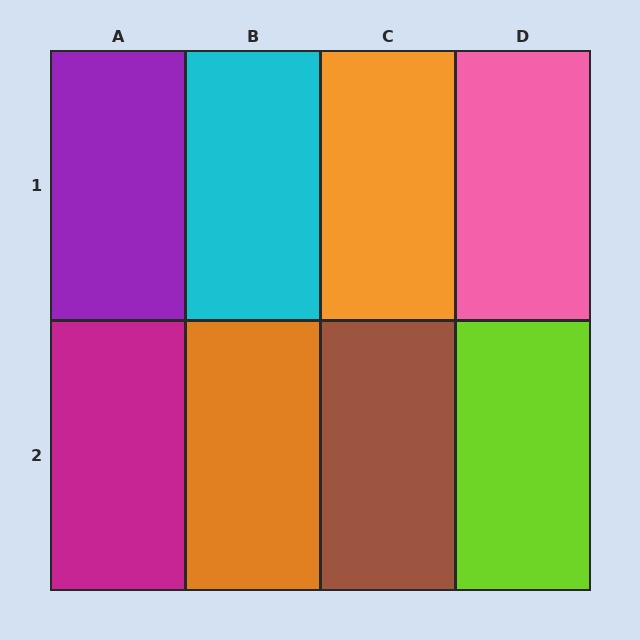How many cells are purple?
1 cell is purple.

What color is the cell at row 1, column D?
Pink.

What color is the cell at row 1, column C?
Orange.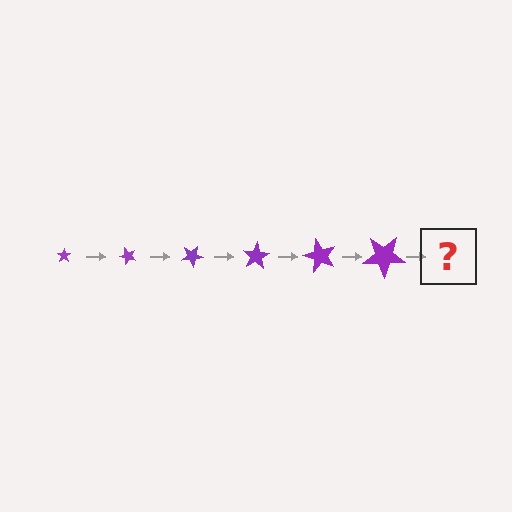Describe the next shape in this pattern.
It should be a star, larger than the previous one and rotated 300 degrees from the start.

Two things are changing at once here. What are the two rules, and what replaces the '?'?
The two rules are that the star grows larger each step and it rotates 50 degrees each step. The '?' should be a star, larger than the previous one and rotated 300 degrees from the start.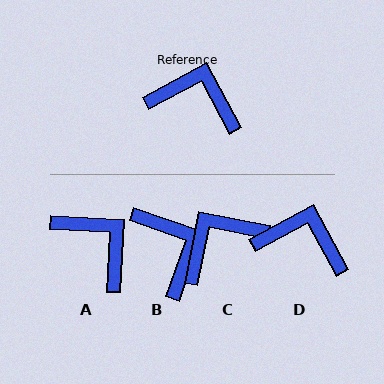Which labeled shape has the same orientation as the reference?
D.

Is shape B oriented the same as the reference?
No, it is off by about 48 degrees.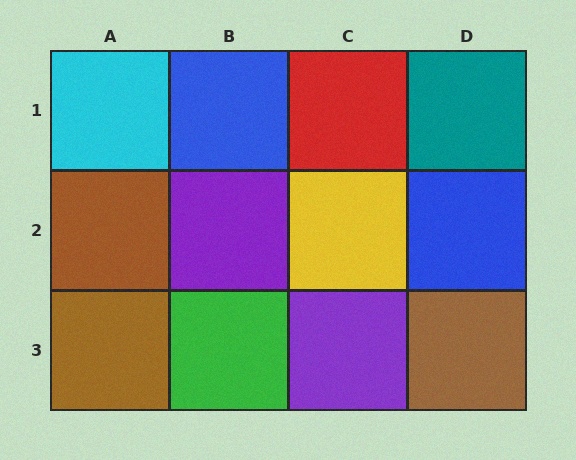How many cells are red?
1 cell is red.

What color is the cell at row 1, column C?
Red.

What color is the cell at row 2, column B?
Purple.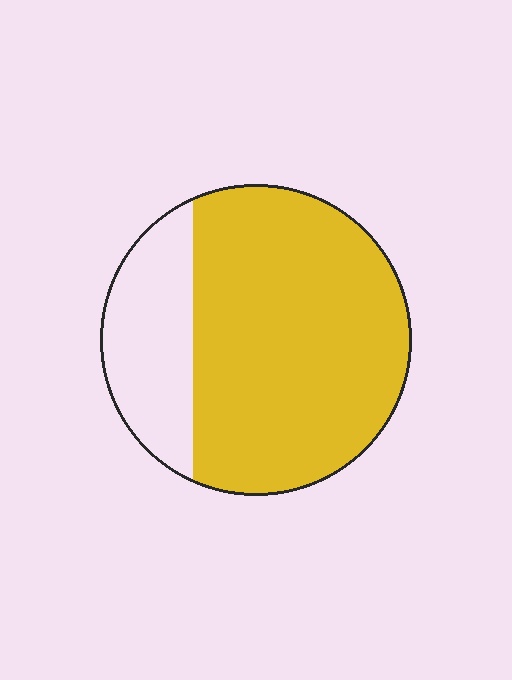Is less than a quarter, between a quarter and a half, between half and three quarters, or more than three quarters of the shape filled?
More than three quarters.